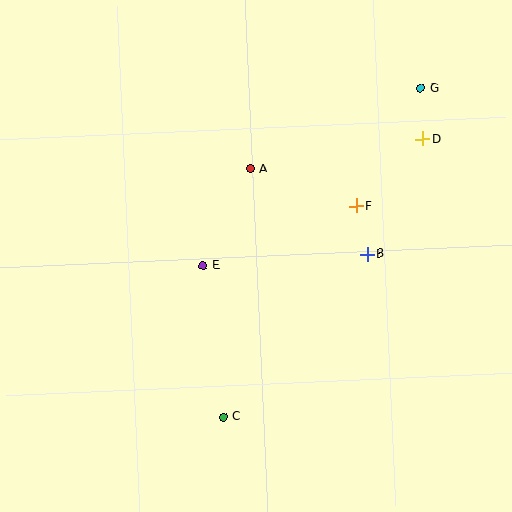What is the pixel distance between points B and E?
The distance between B and E is 165 pixels.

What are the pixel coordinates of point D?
Point D is at (423, 139).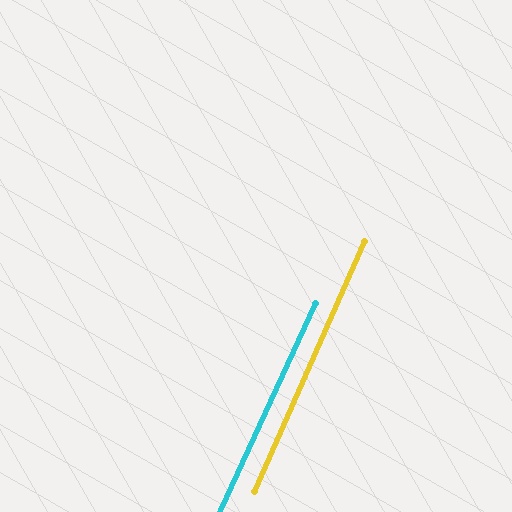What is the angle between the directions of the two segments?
Approximately 1 degree.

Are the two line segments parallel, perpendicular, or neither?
Parallel — their directions differ by only 1.0°.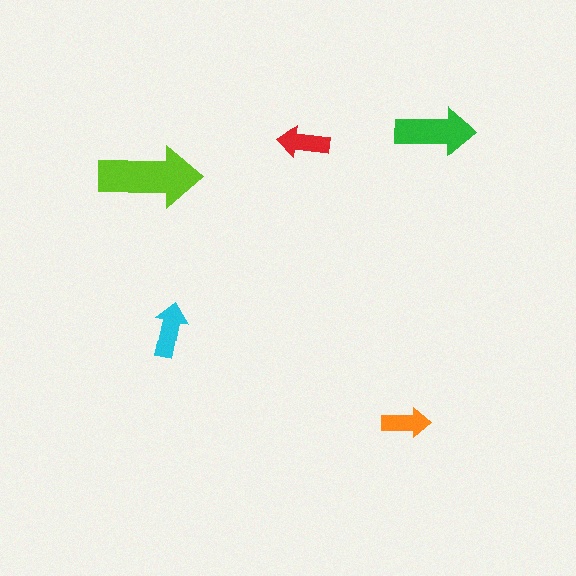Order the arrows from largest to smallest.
the lime one, the green one, the cyan one, the red one, the orange one.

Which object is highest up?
The green arrow is topmost.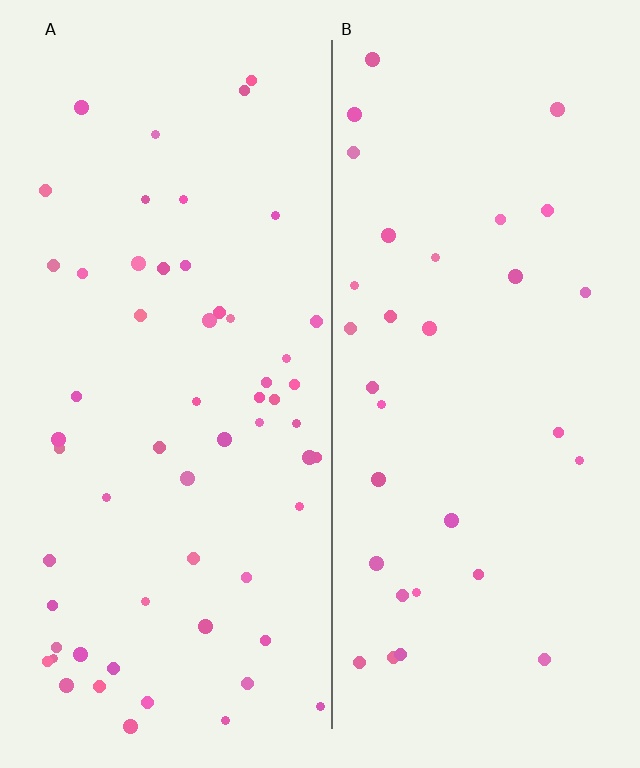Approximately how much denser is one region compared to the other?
Approximately 1.8× — region A over region B.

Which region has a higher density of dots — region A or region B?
A (the left).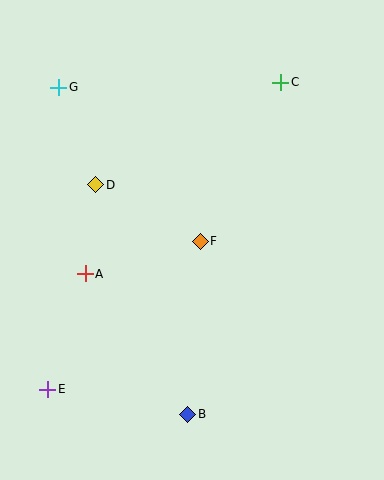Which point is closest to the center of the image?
Point F at (200, 241) is closest to the center.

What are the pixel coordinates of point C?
Point C is at (281, 82).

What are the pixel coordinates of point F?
Point F is at (200, 241).